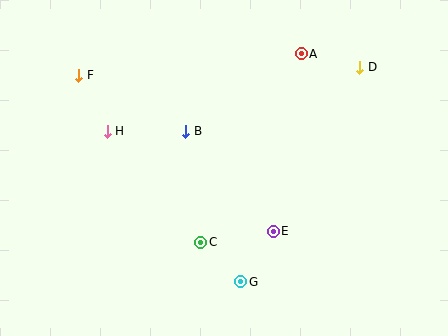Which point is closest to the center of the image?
Point B at (186, 131) is closest to the center.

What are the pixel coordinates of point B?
Point B is at (186, 131).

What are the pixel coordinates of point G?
Point G is at (241, 282).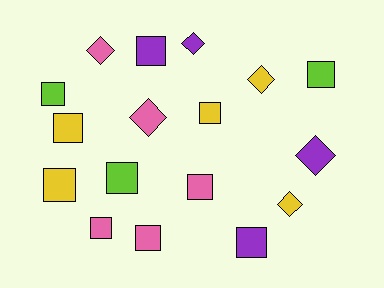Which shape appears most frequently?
Square, with 11 objects.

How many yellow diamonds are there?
There are 2 yellow diamonds.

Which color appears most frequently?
Yellow, with 5 objects.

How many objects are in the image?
There are 17 objects.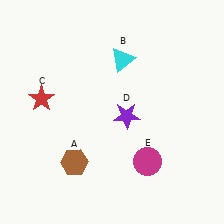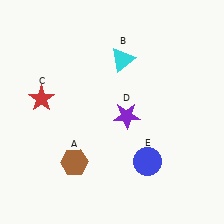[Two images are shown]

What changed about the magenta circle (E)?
In Image 1, E is magenta. In Image 2, it changed to blue.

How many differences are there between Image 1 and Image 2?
There is 1 difference between the two images.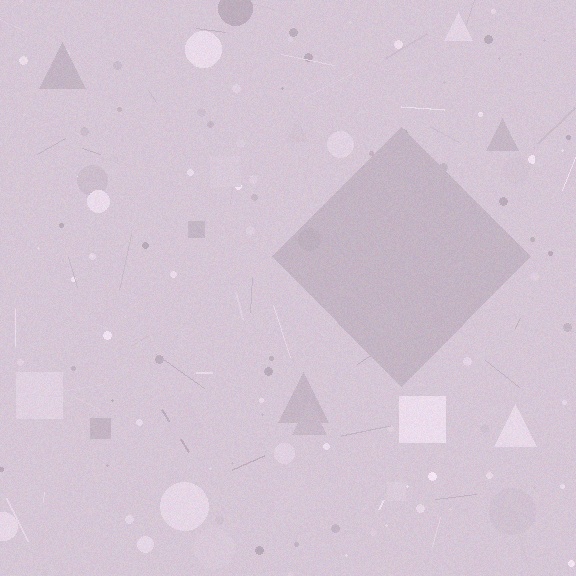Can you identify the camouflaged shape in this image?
The camouflaged shape is a diamond.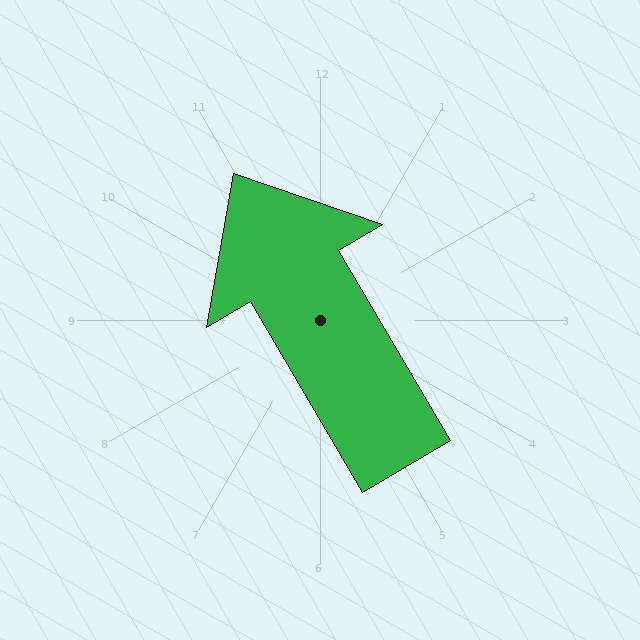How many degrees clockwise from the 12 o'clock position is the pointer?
Approximately 330 degrees.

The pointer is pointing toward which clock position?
Roughly 11 o'clock.